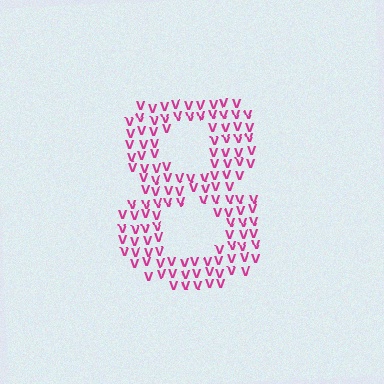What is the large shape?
The large shape is the digit 8.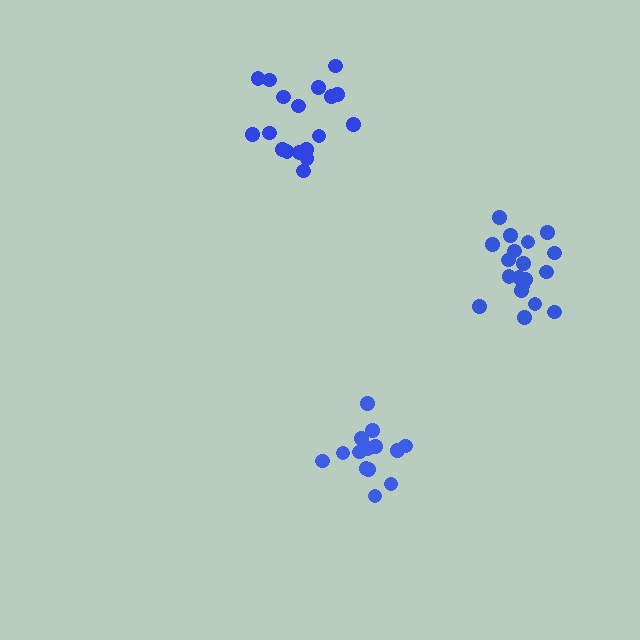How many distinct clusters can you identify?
There are 3 distinct clusters.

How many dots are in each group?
Group 1: 19 dots, Group 2: 18 dots, Group 3: 14 dots (51 total).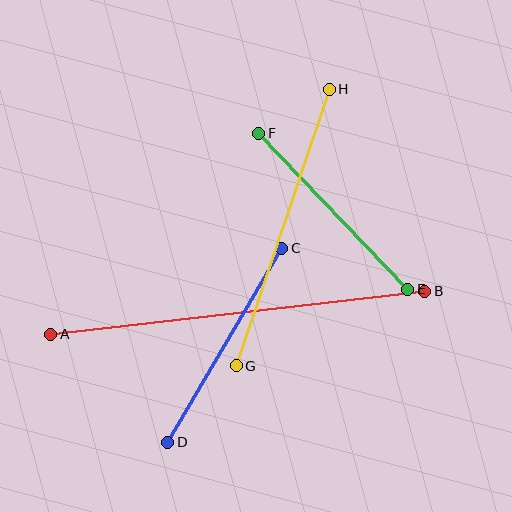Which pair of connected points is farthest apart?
Points A and B are farthest apart.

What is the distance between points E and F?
The distance is approximately 216 pixels.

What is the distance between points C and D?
The distance is approximately 225 pixels.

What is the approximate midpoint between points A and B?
The midpoint is at approximately (238, 313) pixels.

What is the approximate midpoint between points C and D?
The midpoint is at approximately (225, 345) pixels.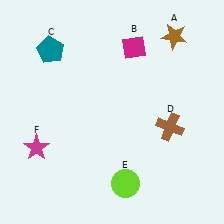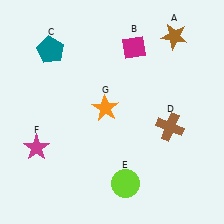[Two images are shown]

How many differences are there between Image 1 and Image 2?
There is 1 difference between the two images.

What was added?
An orange star (G) was added in Image 2.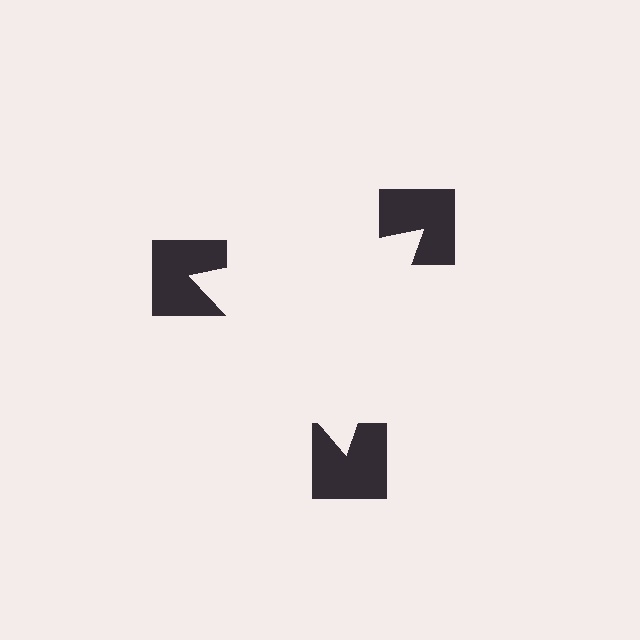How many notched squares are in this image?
There are 3 — one at each vertex of the illusory triangle.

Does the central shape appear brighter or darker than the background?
It typically appears slightly brighter than the background, even though no actual brightness change is drawn.